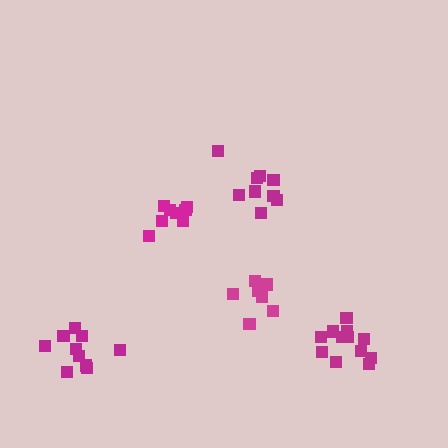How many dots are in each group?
Group 1: 9 dots, Group 2: 8 dots, Group 3: 7 dots, Group 4: 12 dots, Group 5: 10 dots (46 total).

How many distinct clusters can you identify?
There are 5 distinct clusters.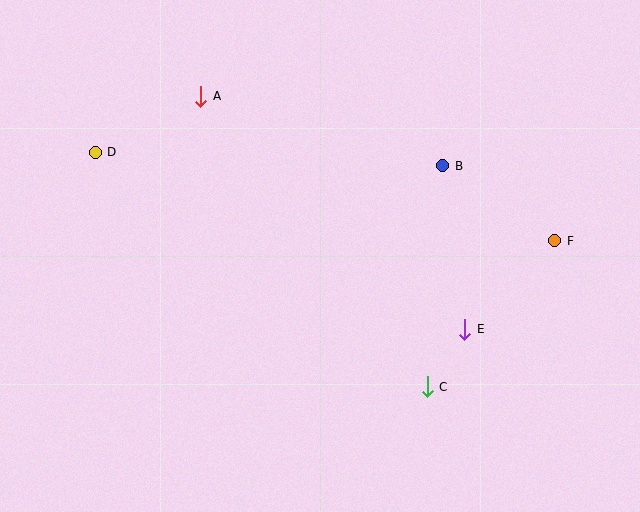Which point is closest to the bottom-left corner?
Point D is closest to the bottom-left corner.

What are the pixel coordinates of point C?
Point C is at (427, 387).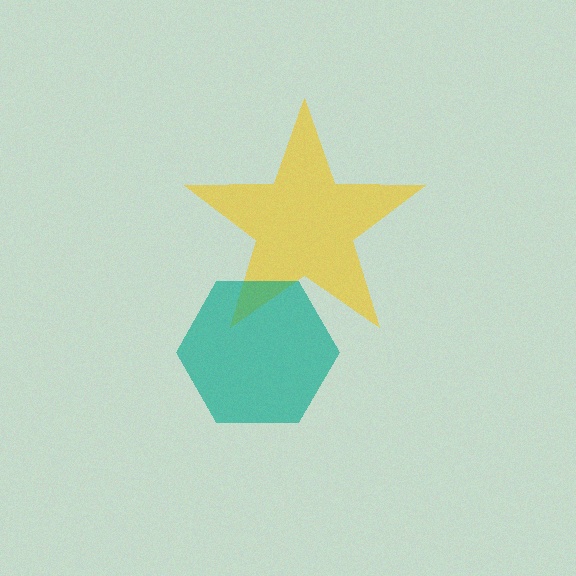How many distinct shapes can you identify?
There are 2 distinct shapes: a yellow star, a teal hexagon.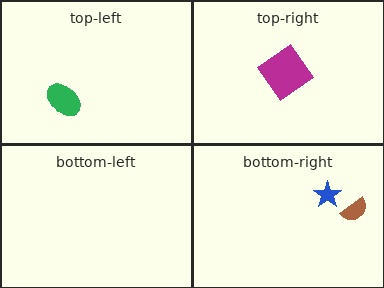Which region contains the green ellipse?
The top-left region.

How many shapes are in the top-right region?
1.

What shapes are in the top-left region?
The green ellipse.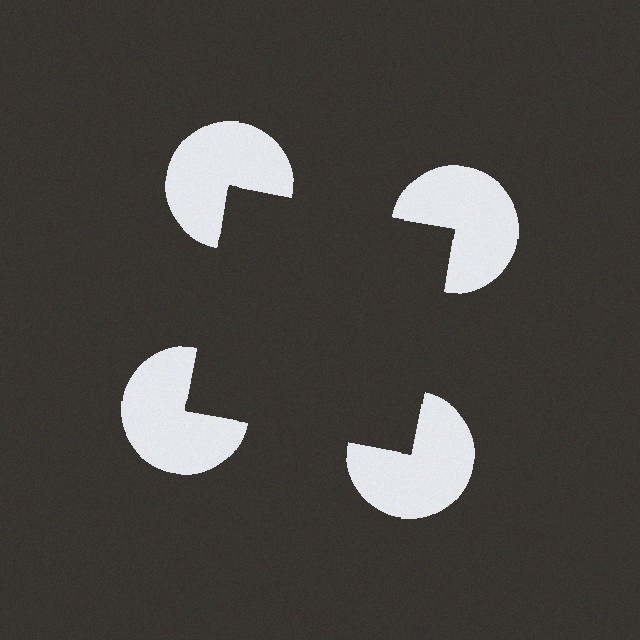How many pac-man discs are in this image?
There are 4 — one at each vertex of the illusory square.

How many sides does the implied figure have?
4 sides.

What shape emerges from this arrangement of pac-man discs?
An illusory square — its edges are inferred from the aligned wedge cuts in the pac-man discs, not physically drawn.